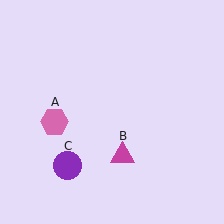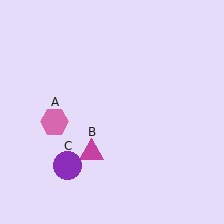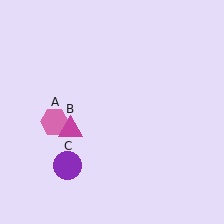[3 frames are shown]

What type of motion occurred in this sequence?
The magenta triangle (object B) rotated clockwise around the center of the scene.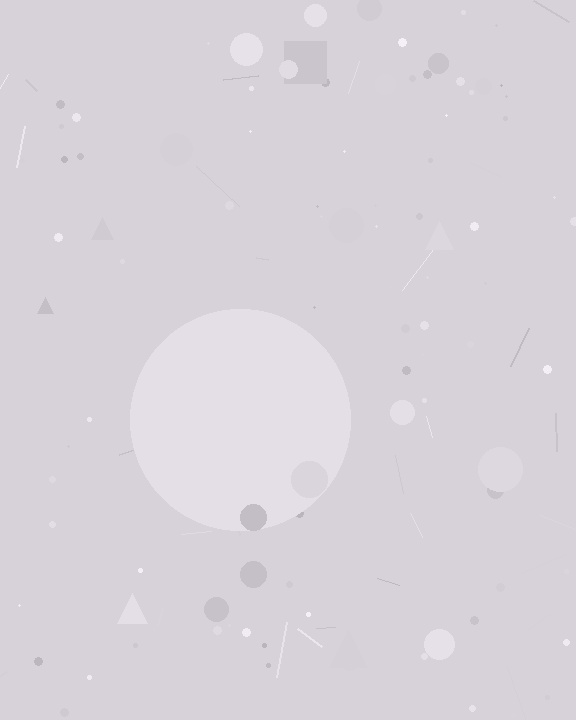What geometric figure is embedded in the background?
A circle is embedded in the background.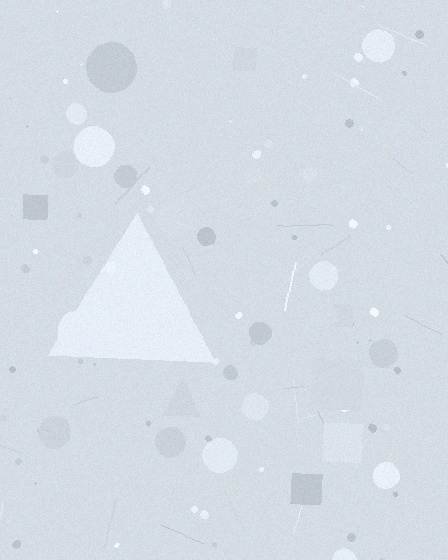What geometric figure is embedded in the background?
A triangle is embedded in the background.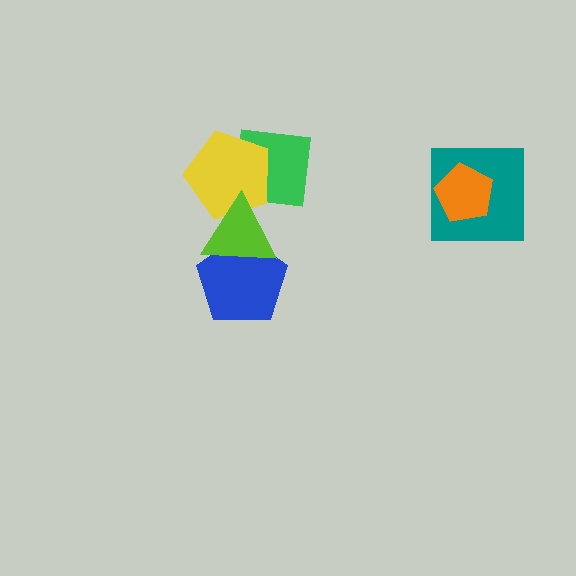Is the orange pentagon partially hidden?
No, no other shape covers it.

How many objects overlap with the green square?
2 objects overlap with the green square.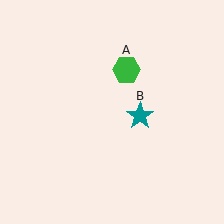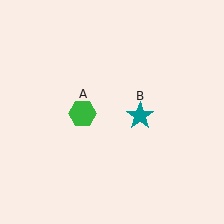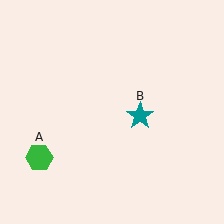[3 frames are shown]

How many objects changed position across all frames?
1 object changed position: green hexagon (object A).